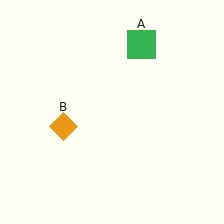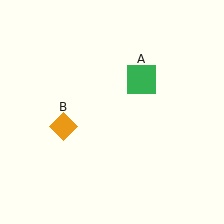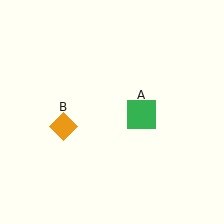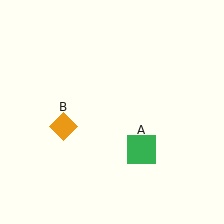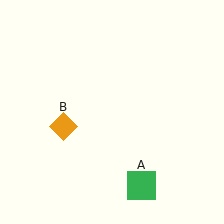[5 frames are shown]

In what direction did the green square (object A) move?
The green square (object A) moved down.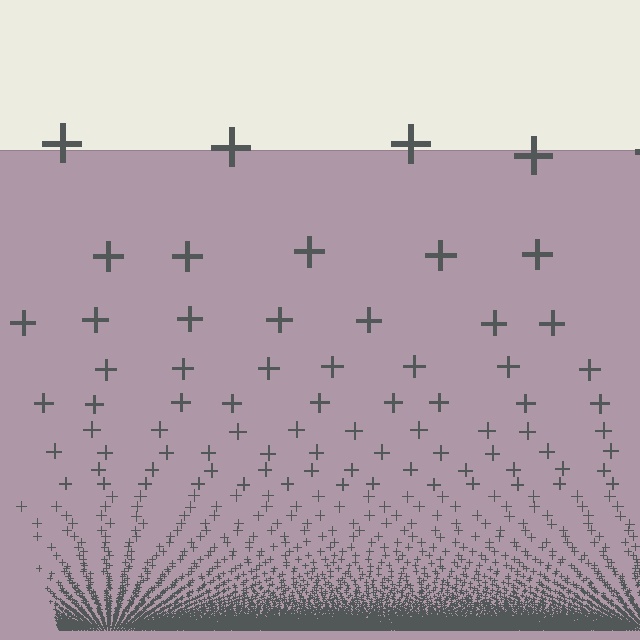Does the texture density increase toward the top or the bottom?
Density increases toward the bottom.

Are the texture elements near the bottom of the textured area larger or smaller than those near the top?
Smaller. The gradient is inverted — elements near the bottom are smaller and denser.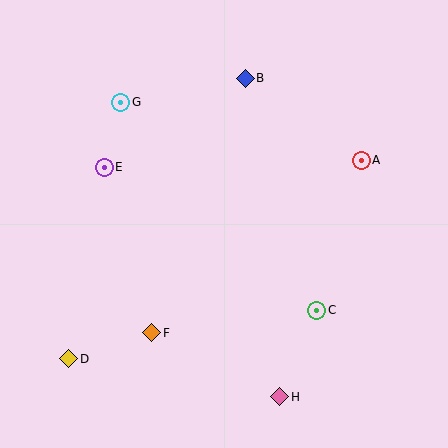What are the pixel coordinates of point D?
Point D is at (68, 359).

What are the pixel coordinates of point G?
Point G is at (121, 102).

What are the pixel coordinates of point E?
Point E is at (104, 167).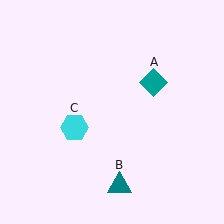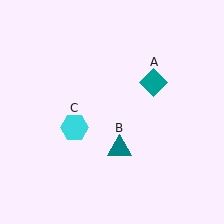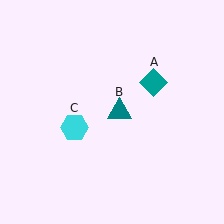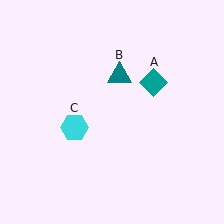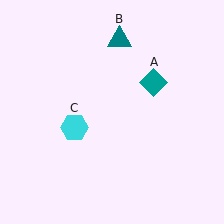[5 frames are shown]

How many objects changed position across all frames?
1 object changed position: teal triangle (object B).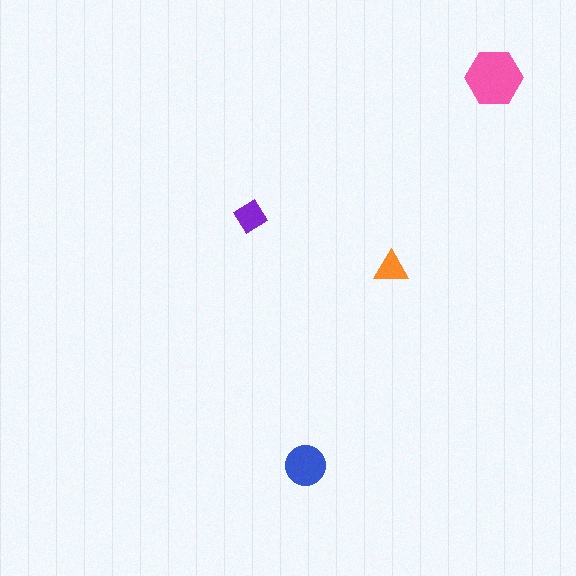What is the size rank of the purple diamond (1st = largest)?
3rd.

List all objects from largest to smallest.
The pink hexagon, the blue circle, the purple diamond, the orange triangle.